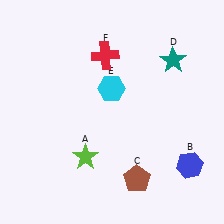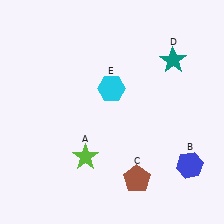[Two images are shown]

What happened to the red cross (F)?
The red cross (F) was removed in Image 2. It was in the top-left area of Image 1.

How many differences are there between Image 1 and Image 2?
There is 1 difference between the two images.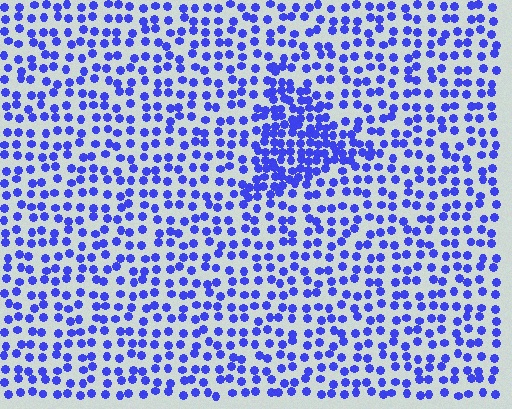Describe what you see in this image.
The image contains small blue elements arranged at two different densities. A triangle-shaped region is visible where the elements are more densely packed than the surrounding area.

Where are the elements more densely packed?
The elements are more densely packed inside the triangle boundary.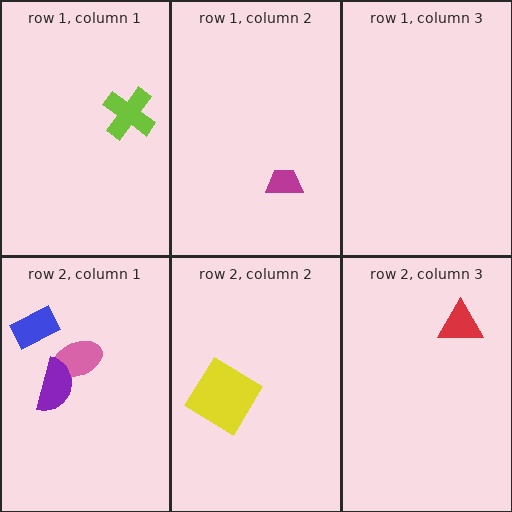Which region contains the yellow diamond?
The row 2, column 2 region.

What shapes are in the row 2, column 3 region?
The red triangle.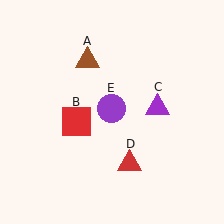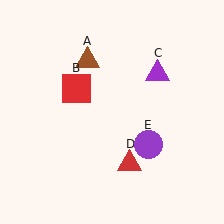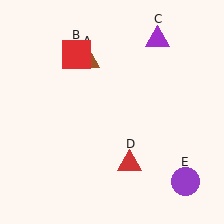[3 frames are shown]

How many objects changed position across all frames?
3 objects changed position: red square (object B), purple triangle (object C), purple circle (object E).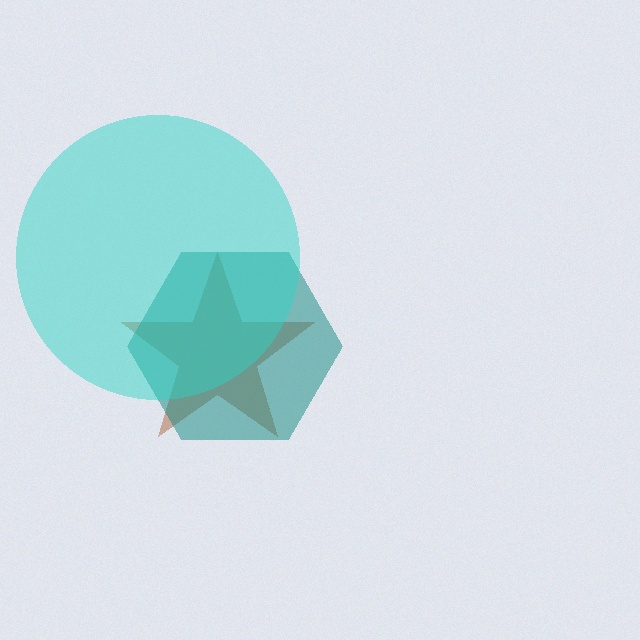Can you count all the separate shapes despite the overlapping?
Yes, there are 3 separate shapes.